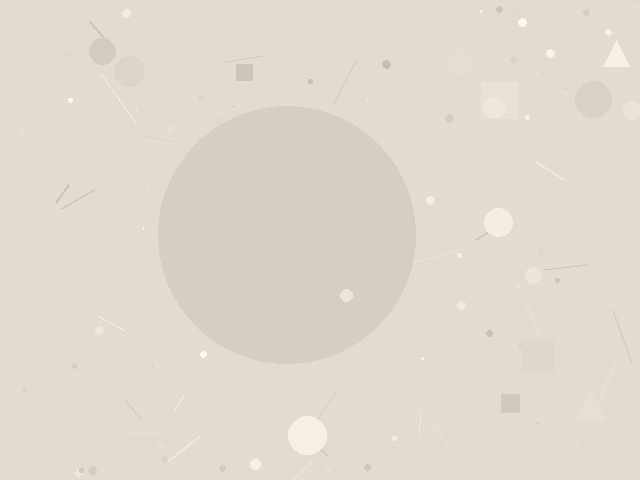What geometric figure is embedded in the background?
A circle is embedded in the background.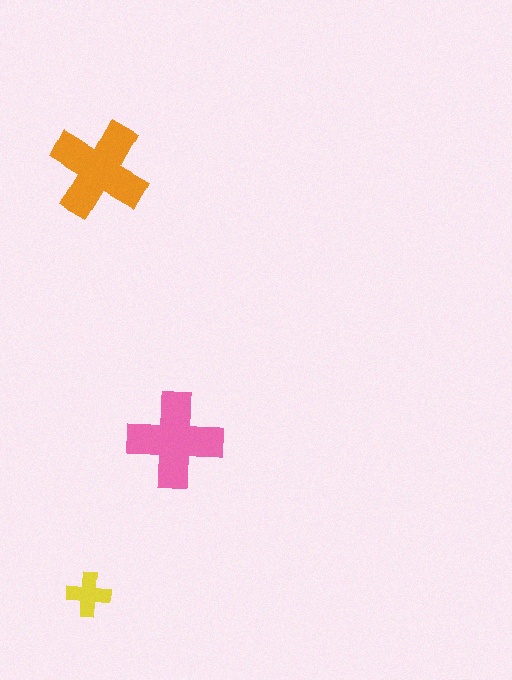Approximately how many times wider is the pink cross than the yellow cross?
About 2 times wider.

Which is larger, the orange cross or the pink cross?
The orange one.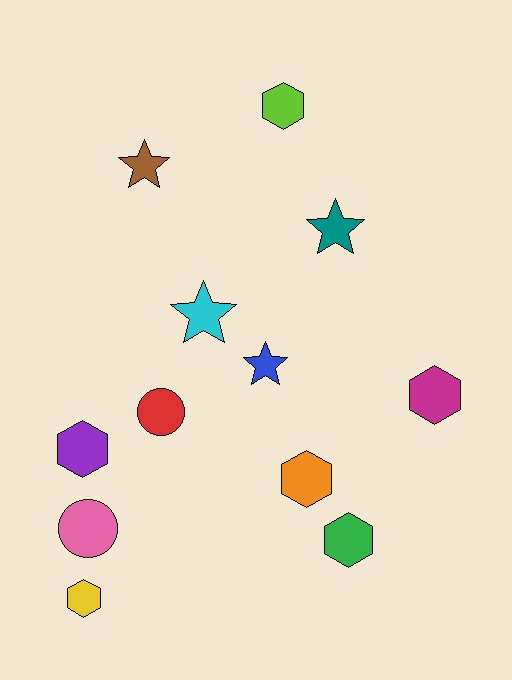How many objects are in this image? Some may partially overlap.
There are 12 objects.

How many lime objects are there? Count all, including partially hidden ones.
There is 1 lime object.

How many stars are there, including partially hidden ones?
There are 4 stars.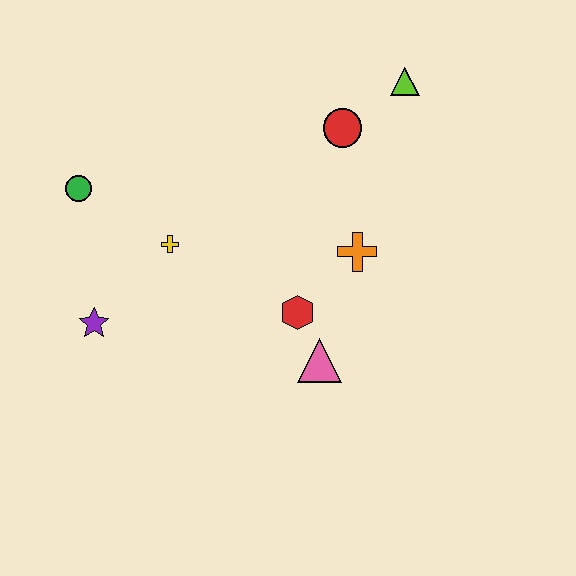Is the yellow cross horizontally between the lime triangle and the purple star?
Yes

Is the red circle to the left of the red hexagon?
No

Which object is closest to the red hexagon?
The pink triangle is closest to the red hexagon.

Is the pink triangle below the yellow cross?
Yes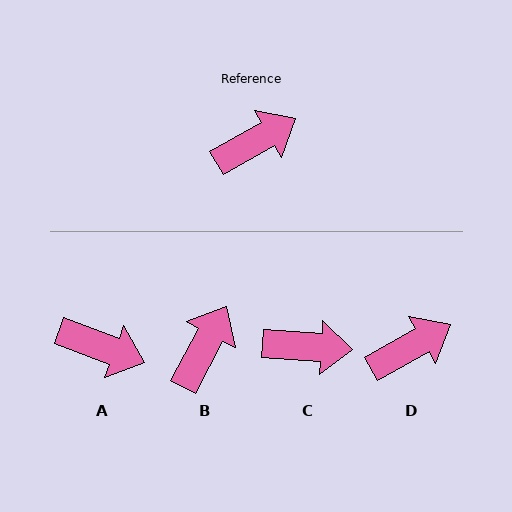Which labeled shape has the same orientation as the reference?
D.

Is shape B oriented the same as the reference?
No, it is off by about 32 degrees.